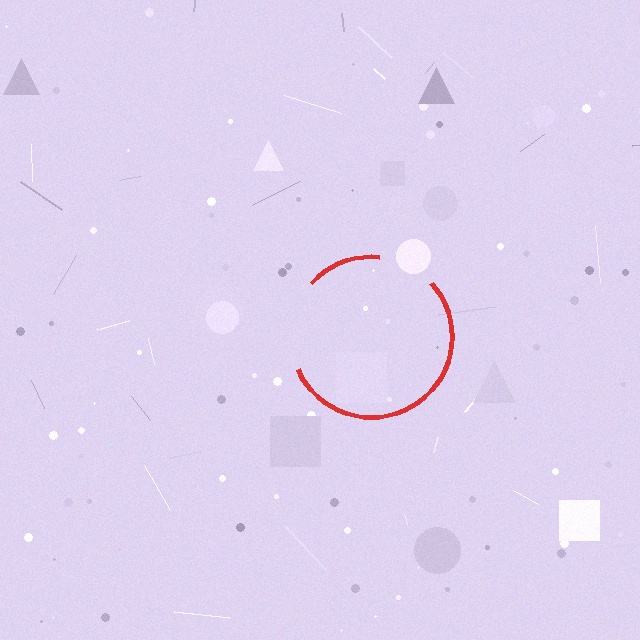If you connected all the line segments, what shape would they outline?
They would outline a circle.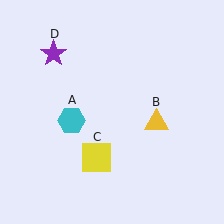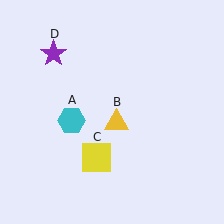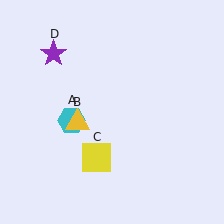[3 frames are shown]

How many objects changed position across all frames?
1 object changed position: yellow triangle (object B).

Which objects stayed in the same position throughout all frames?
Cyan hexagon (object A) and yellow square (object C) and purple star (object D) remained stationary.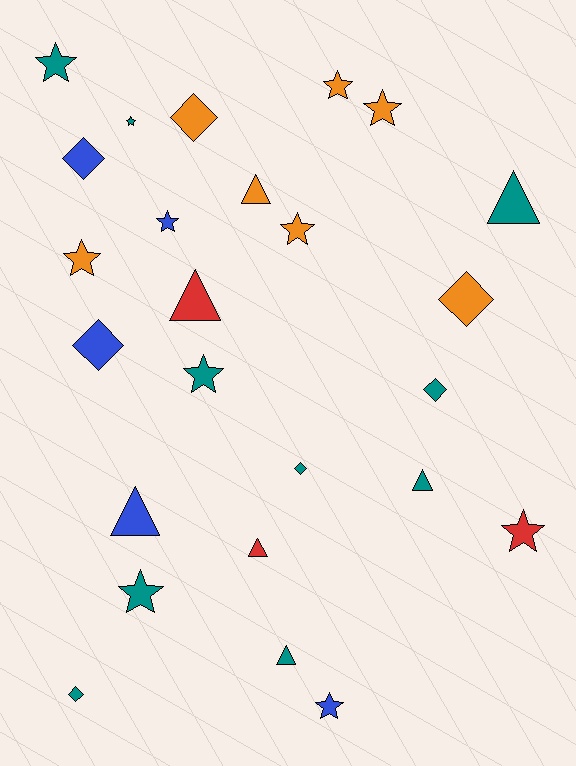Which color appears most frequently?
Teal, with 10 objects.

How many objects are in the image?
There are 25 objects.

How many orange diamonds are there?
There are 2 orange diamonds.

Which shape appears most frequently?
Star, with 11 objects.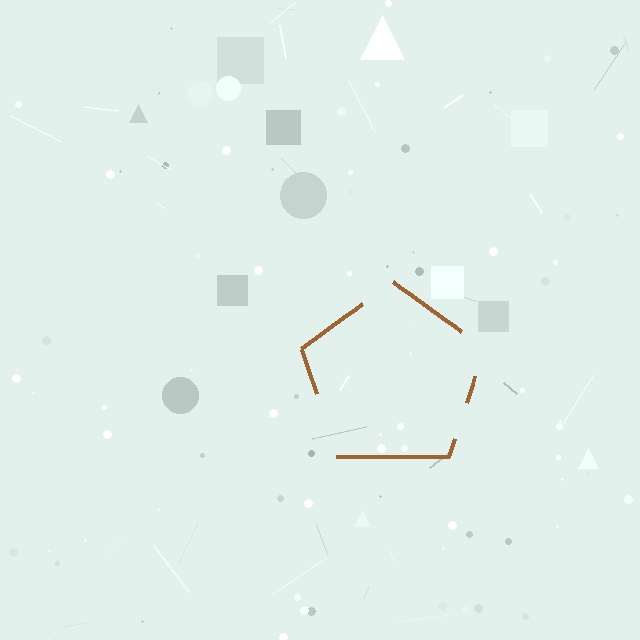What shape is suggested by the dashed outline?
The dashed outline suggests a pentagon.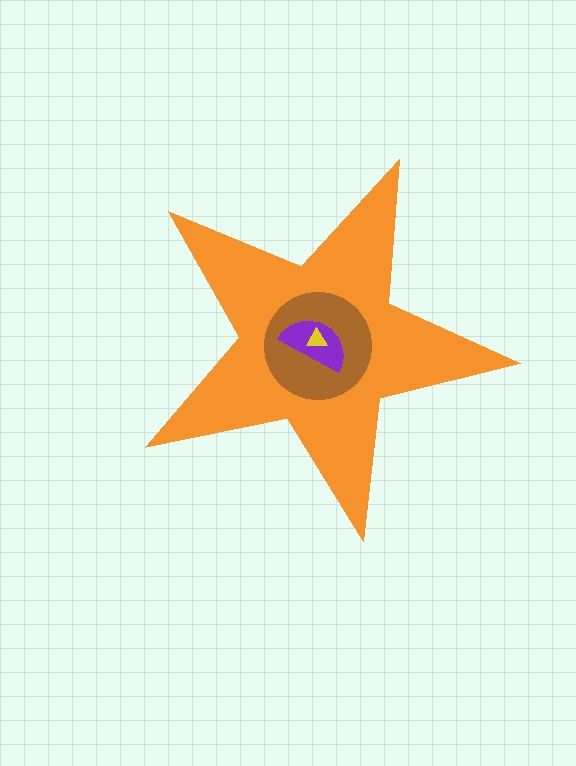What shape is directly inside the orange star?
The brown circle.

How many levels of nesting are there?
4.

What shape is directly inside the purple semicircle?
The yellow triangle.